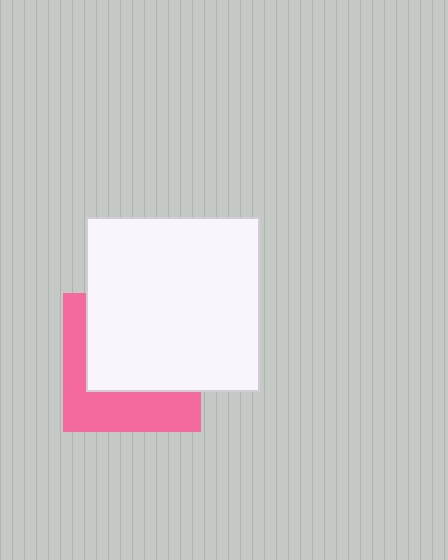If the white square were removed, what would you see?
You would see the complete pink square.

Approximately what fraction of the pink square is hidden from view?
Roughly 60% of the pink square is hidden behind the white square.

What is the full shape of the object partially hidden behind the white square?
The partially hidden object is a pink square.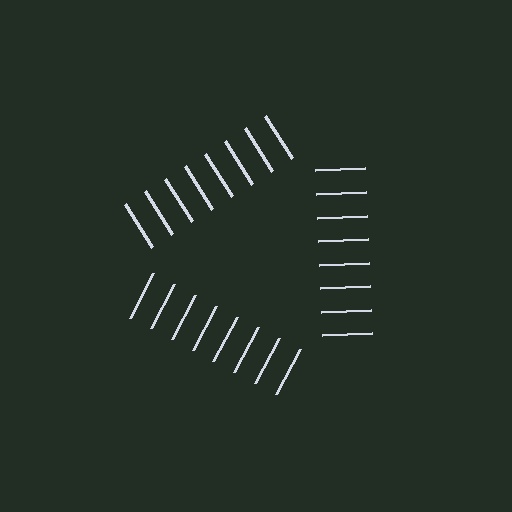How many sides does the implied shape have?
3 sides — the line-ends trace a triangle.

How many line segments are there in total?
24 — 8 along each of the 3 edges.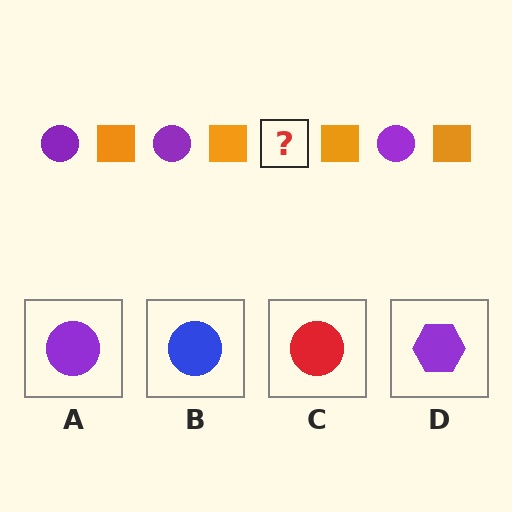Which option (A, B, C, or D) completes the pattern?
A.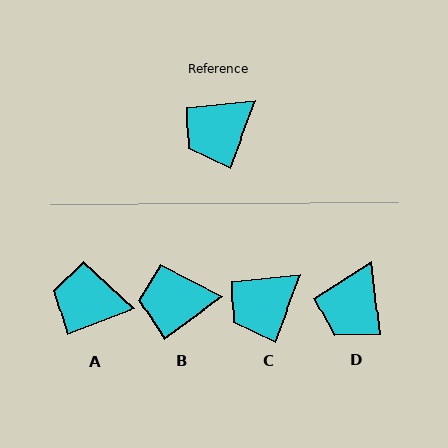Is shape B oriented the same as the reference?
No, it is off by about 33 degrees.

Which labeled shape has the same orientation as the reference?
C.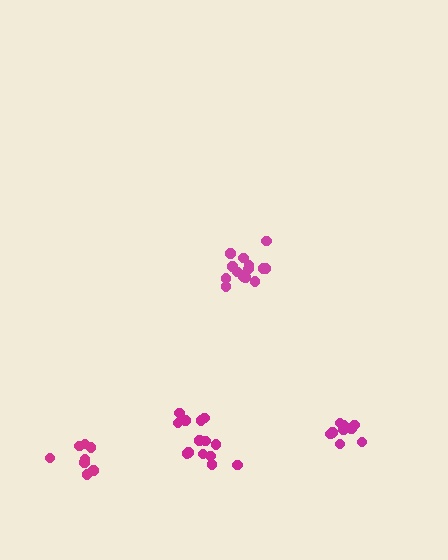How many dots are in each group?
Group 1: 14 dots, Group 2: 9 dots, Group 3: 14 dots, Group 4: 9 dots (46 total).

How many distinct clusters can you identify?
There are 4 distinct clusters.